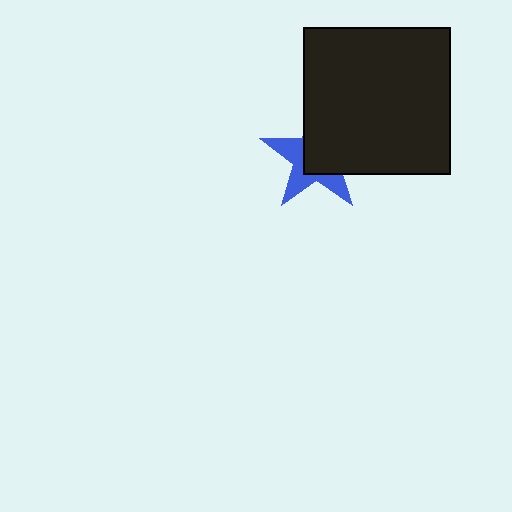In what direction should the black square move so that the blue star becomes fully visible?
The black square should move toward the upper-right. That is the shortest direction to clear the overlap and leave the blue star fully visible.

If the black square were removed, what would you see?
You would see the complete blue star.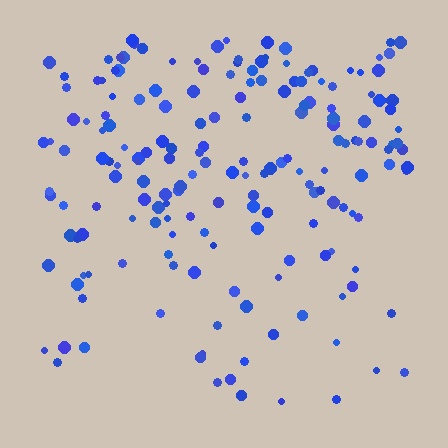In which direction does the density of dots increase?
From bottom to top, with the top side densest.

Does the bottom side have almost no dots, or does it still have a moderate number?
Still a moderate number, just noticeably fewer than the top.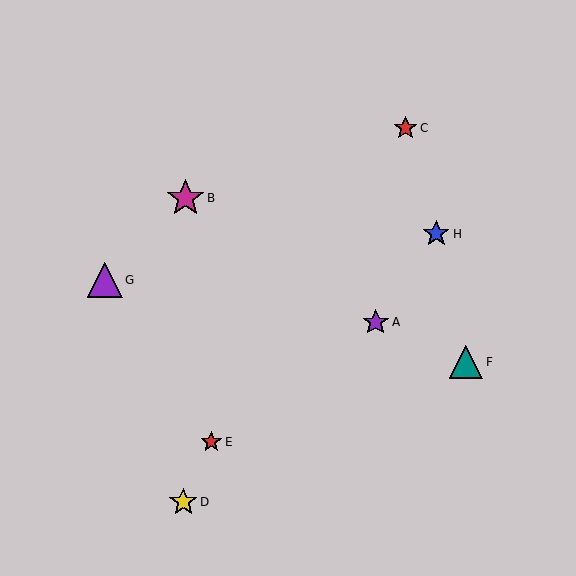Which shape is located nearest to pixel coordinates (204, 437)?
The red star (labeled E) at (211, 442) is nearest to that location.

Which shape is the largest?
The magenta star (labeled B) is the largest.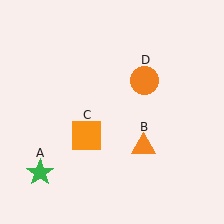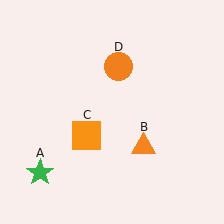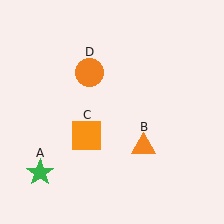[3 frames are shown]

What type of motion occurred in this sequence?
The orange circle (object D) rotated counterclockwise around the center of the scene.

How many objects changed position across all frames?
1 object changed position: orange circle (object D).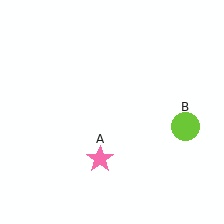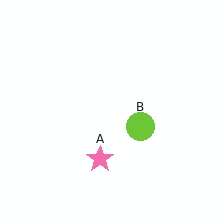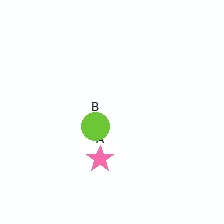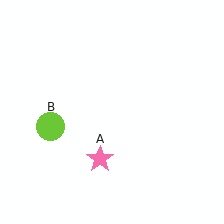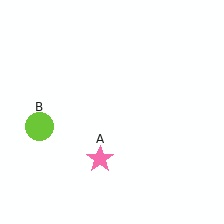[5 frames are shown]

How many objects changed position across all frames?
1 object changed position: lime circle (object B).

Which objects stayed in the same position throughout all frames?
Pink star (object A) remained stationary.